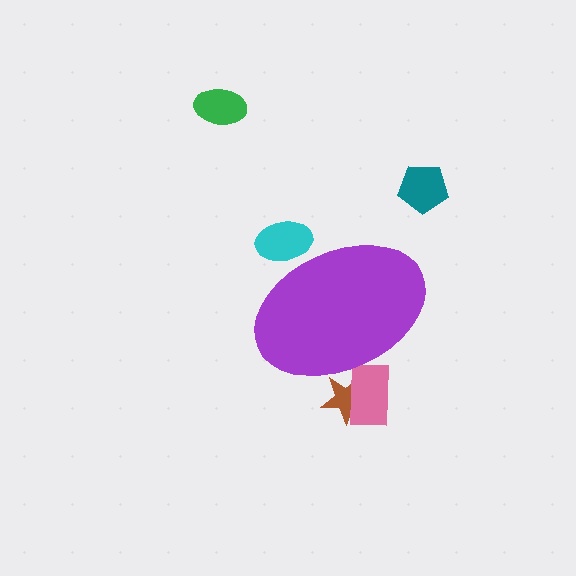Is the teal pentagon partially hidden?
No, the teal pentagon is fully visible.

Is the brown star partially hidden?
Yes, the brown star is partially hidden behind the purple ellipse.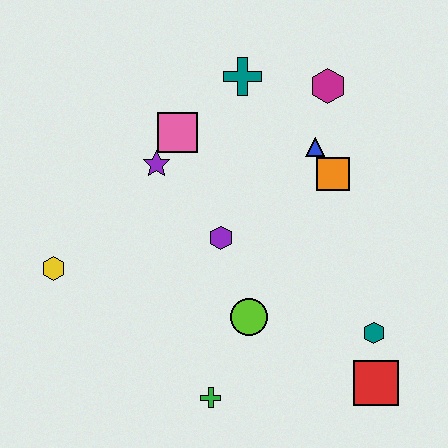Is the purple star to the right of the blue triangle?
No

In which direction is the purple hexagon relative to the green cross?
The purple hexagon is above the green cross.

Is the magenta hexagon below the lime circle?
No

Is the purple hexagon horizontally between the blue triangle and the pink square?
Yes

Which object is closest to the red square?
The teal hexagon is closest to the red square.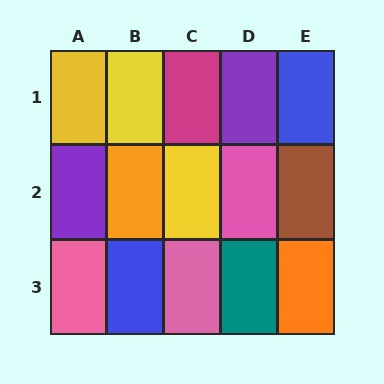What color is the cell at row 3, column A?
Pink.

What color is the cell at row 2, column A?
Purple.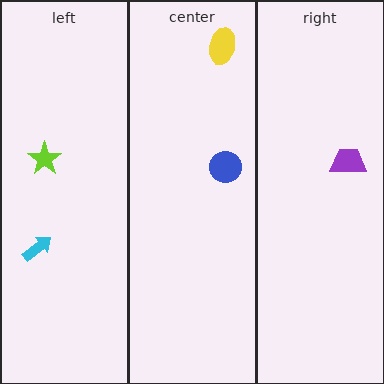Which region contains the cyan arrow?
The left region.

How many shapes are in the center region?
2.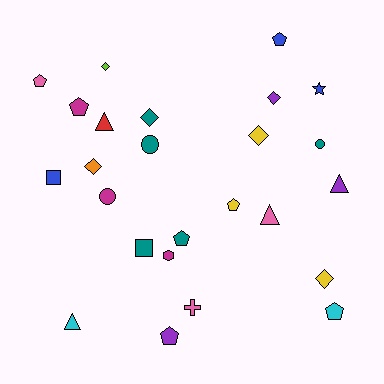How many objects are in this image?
There are 25 objects.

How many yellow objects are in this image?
There are 3 yellow objects.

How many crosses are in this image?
There is 1 cross.